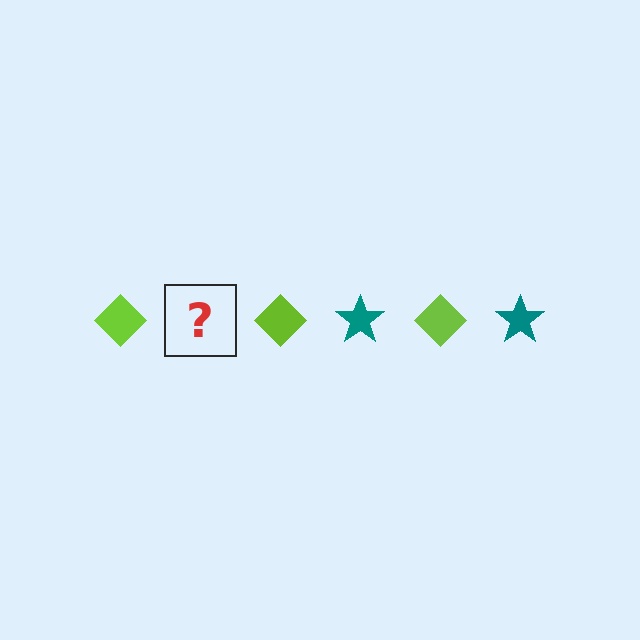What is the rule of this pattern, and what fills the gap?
The rule is that the pattern alternates between lime diamond and teal star. The gap should be filled with a teal star.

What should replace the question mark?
The question mark should be replaced with a teal star.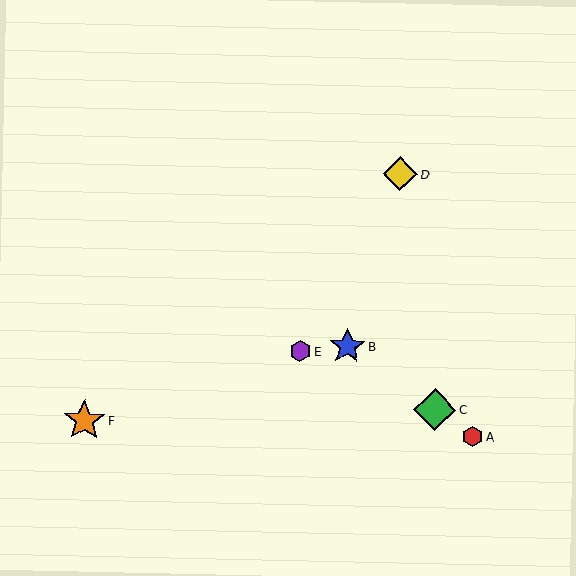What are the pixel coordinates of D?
Object D is at (400, 174).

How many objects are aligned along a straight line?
3 objects (A, B, C) are aligned along a straight line.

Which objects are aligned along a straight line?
Objects A, B, C are aligned along a straight line.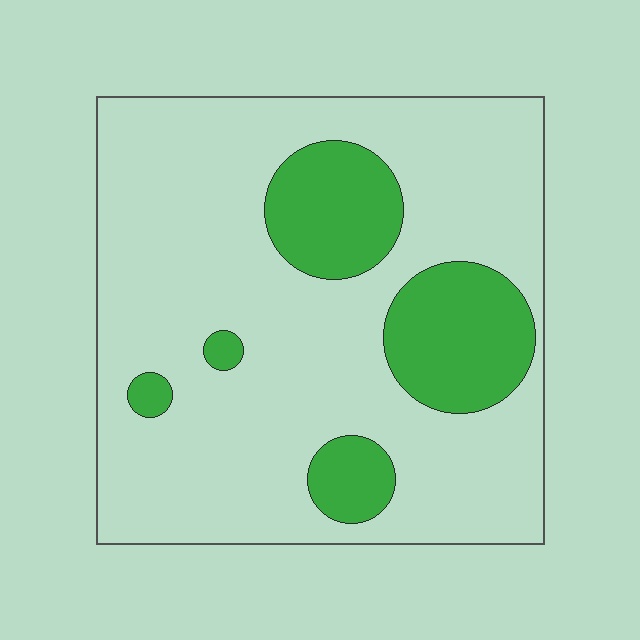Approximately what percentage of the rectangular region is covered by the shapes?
Approximately 20%.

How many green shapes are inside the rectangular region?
5.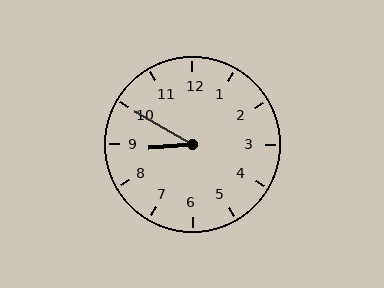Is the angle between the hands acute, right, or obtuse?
It is acute.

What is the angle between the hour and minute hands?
Approximately 35 degrees.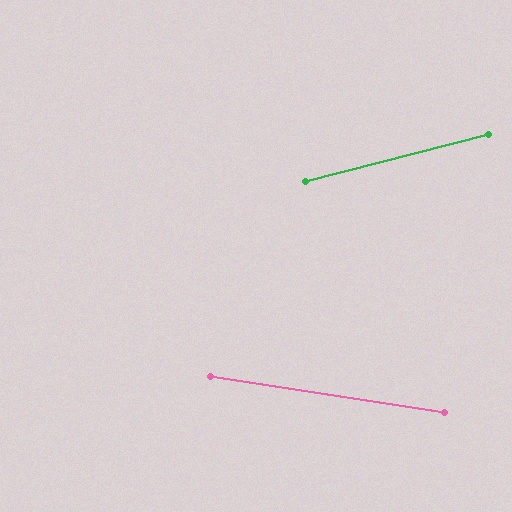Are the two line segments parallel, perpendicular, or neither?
Neither parallel nor perpendicular — they differ by about 23°.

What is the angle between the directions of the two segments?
Approximately 23 degrees.